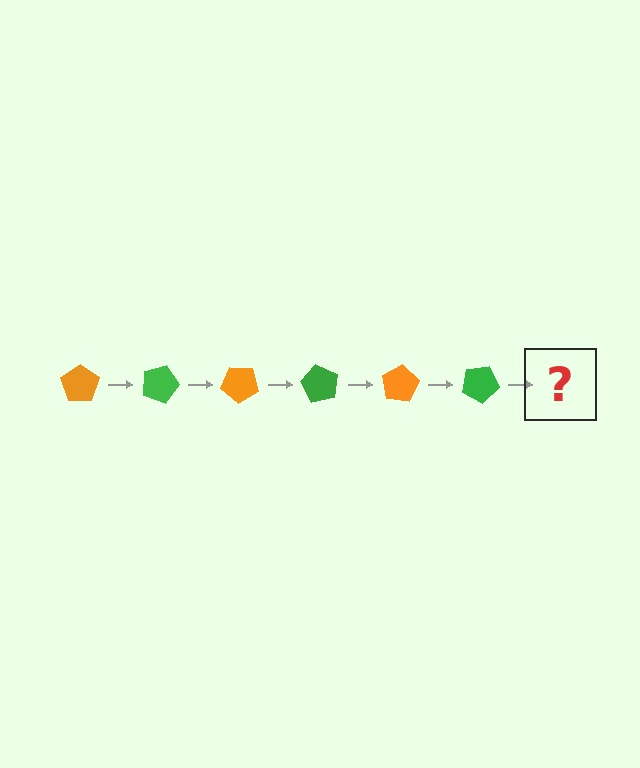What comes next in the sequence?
The next element should be an orange pentagon, rotated 120 degrees from the start.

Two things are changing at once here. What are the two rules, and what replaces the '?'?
The two rules are that it rotates 20 degrees each step and the color cycles through orange and green. The '?' should be an orange pentagon, rotated 120 degrees from the start.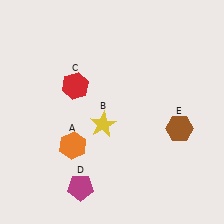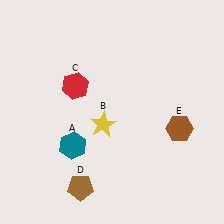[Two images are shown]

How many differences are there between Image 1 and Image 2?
There are 2 differences between the two images.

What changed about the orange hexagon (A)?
In Image 1, A is orange. In Image 2, it changed to teal.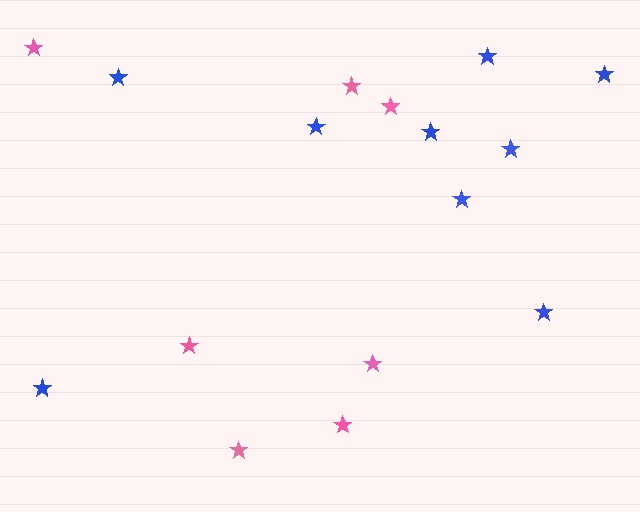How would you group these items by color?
There are 2 groups: one group of blue stars (9) and one group of pink stars (7).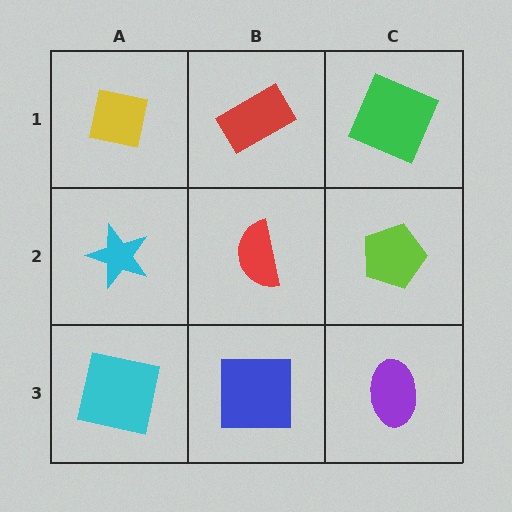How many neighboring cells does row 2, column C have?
3.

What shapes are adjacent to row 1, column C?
A lime pentagon (row 2, column C), a red rectangle (row 1, column B).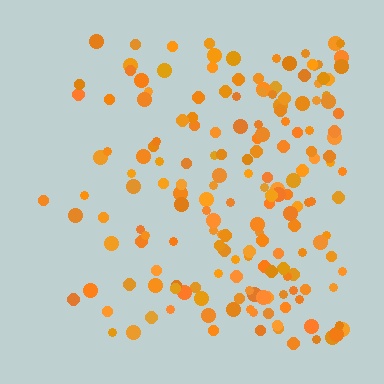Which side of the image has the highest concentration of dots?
The right.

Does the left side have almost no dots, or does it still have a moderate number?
Still a moderate number, just noticeably fewer than the right.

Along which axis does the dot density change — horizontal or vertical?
Horizontal.